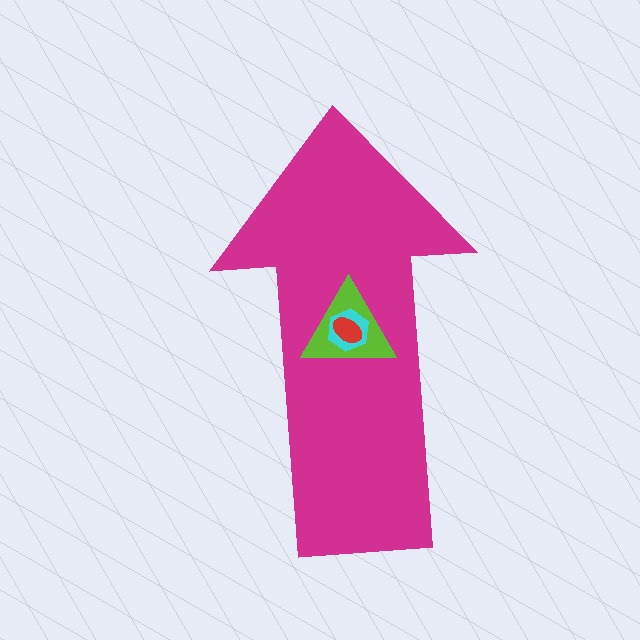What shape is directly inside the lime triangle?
The cyan hexagon.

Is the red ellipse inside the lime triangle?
Yes.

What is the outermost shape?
The magenta arrow.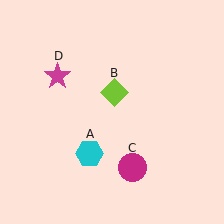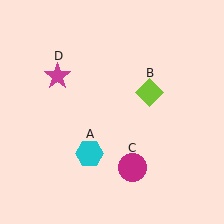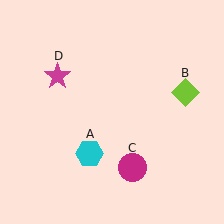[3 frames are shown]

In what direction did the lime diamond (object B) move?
The lime diamond (object B) moved right.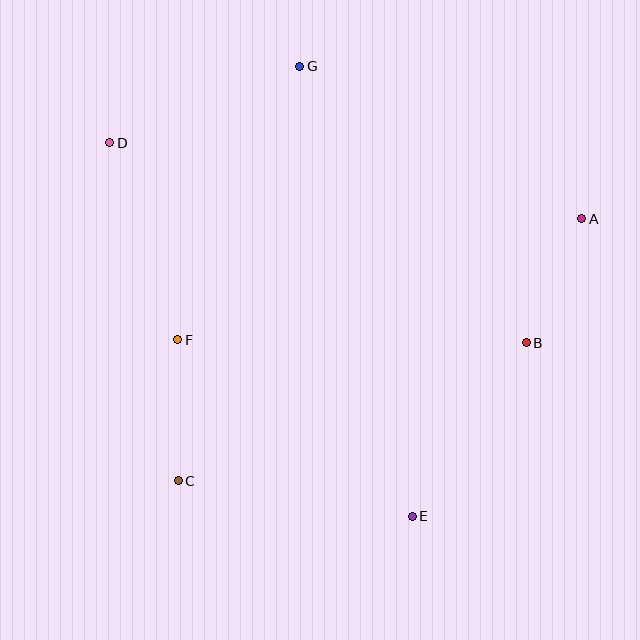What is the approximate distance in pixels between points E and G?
The distance between E and G is approximately 464 pixels.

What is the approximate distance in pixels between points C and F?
The distance between C and F is approximately 141 pixels.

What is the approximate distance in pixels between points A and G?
The distance between A and G is approximately 321 pixels.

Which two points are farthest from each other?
Points A and C are farthest from each other.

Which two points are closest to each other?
Points A and B are closest to each other.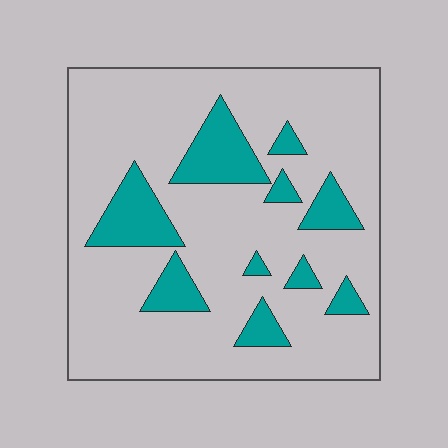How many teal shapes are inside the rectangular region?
10.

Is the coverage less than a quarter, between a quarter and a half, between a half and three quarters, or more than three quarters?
Less than a quarter.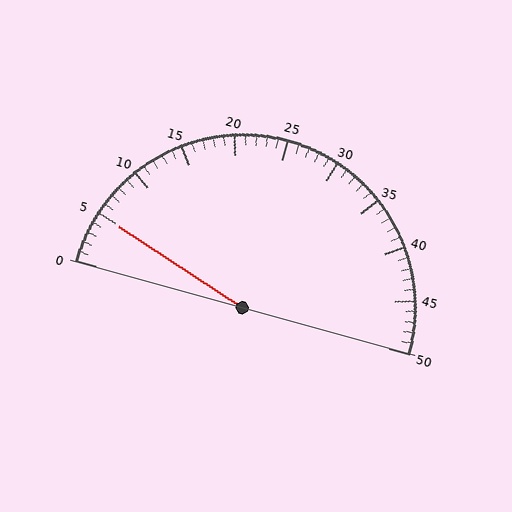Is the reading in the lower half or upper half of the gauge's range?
The reading is in the lower half of the range (0 to 50).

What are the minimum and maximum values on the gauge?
The gauge ranges from 0 to 50.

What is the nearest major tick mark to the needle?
The nearest major tick mark is 5.